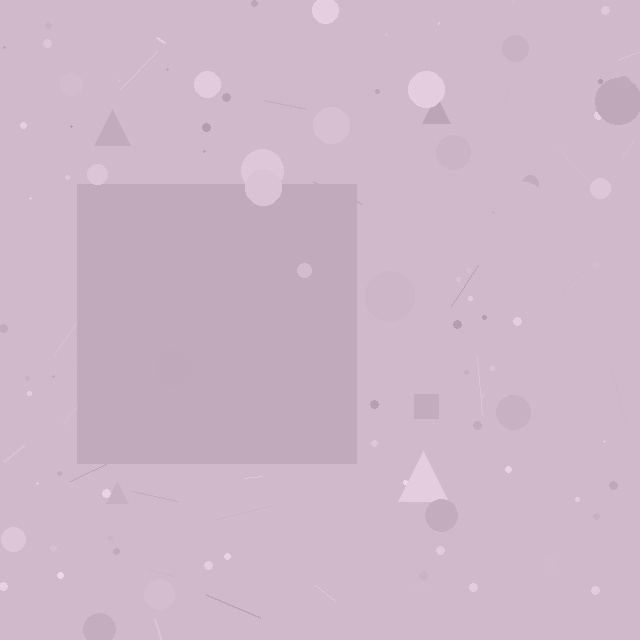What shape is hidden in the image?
A square is hidden in the image.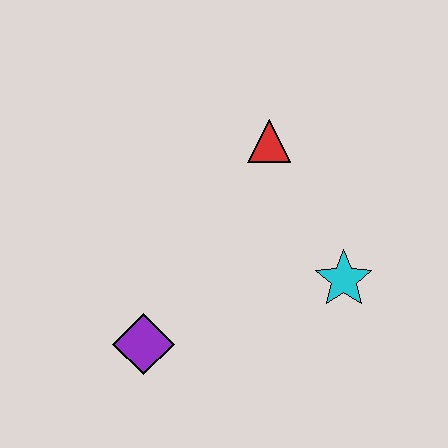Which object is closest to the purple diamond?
The cyan star is closest to the purple diamond.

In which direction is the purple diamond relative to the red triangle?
The purple diamond is below the red triangle.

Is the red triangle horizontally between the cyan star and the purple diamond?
Yes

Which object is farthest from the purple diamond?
The red triangle is farthest from the purple diamond.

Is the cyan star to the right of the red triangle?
Yes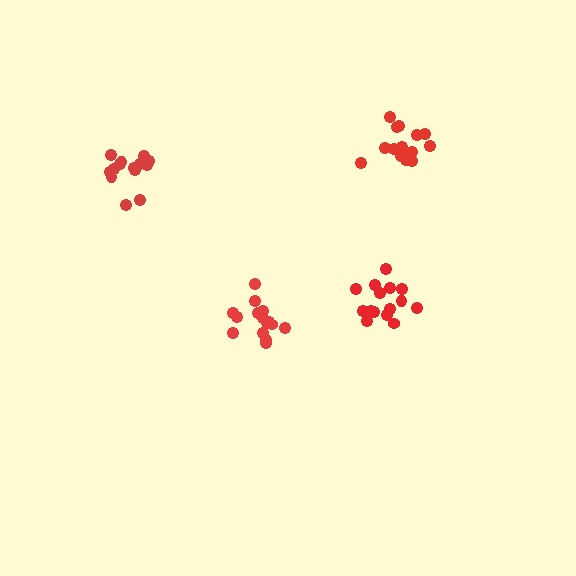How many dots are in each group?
Group 1: 15 dots, Group 2: 15 dots, Group 3: 15 dots, Group 4: 15 dots (60 total).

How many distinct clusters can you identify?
There are 4 distinct clusters.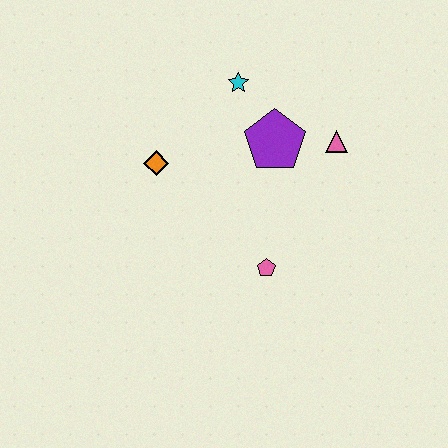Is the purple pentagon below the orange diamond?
No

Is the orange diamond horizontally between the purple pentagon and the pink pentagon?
No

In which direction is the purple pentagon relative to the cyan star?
The purple pentagon is below the cyan star.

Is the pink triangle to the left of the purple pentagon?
No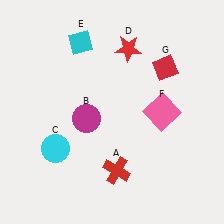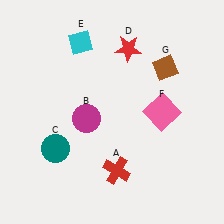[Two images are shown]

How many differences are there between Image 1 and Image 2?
There are 2 differences between the two images.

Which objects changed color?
C changed from cyan to teal. G changed from red to brown.